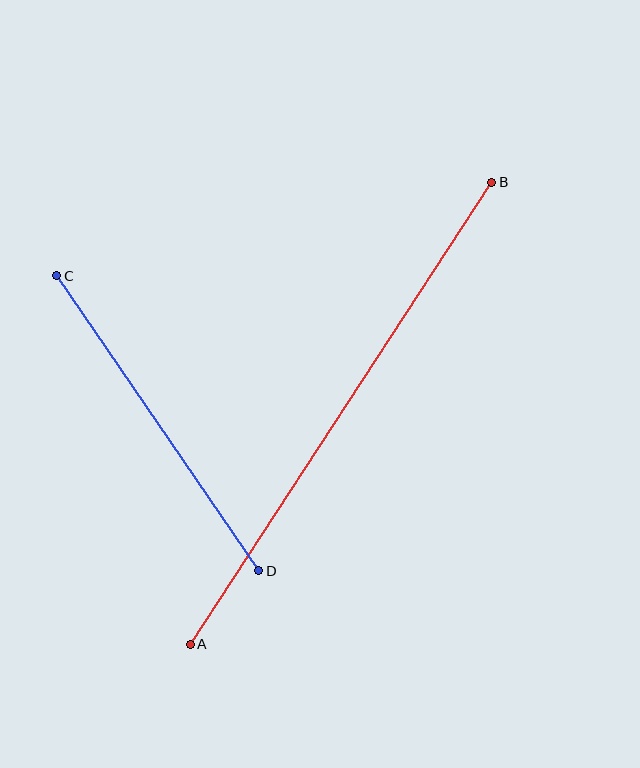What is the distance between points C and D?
The distance is approximately 357 pixels.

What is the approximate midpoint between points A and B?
The midpoint is at approximately (341, 413) pixels.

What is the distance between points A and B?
The distance is approximately 552 pixels.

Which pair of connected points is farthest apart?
Points A and B are farthest apart.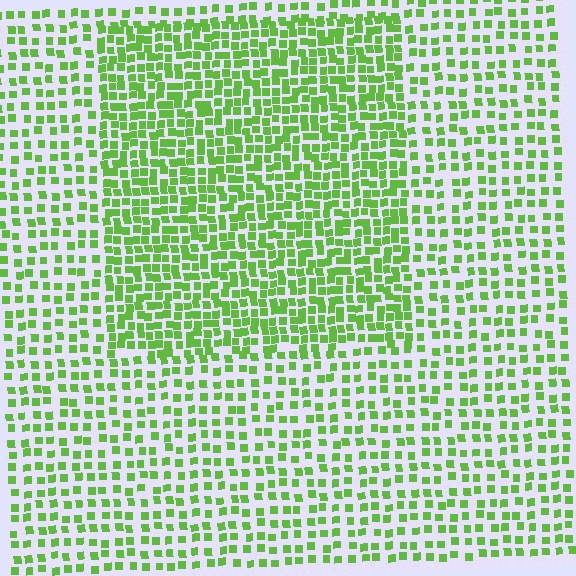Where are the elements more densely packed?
The elements are more densely packed inside the rectangle boundary.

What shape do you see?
I see a rectangle.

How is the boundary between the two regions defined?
The boundary is defined by a change in element density (approximately 1.8x ratio). All elements are the same color, size, and shape.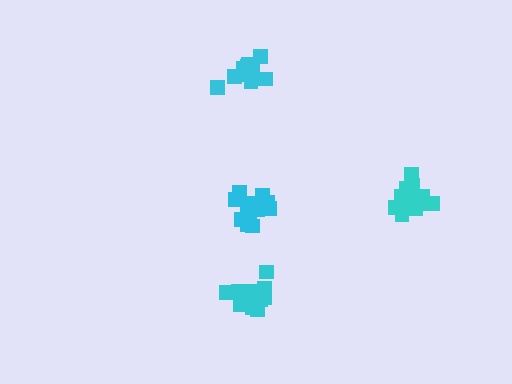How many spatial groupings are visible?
There are 4 spatial groupings.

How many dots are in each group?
Group 1: 17 dots, Group 2: 16 dots, Group 3: 12 dots, Group 4: 14 dots (59 total).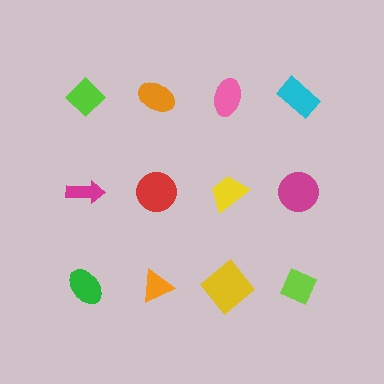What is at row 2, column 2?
A red circle.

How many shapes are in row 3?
4 shapes.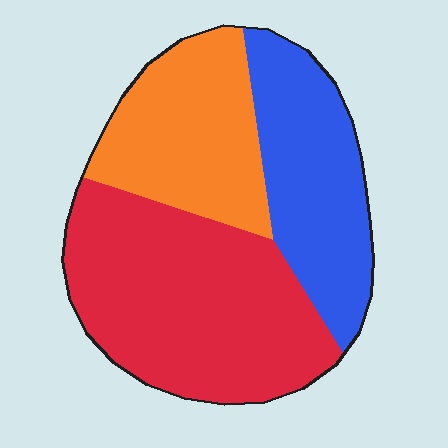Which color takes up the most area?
Red, at roughly 45%.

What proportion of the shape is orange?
Orange takes up between a sixth and a third of the shape.